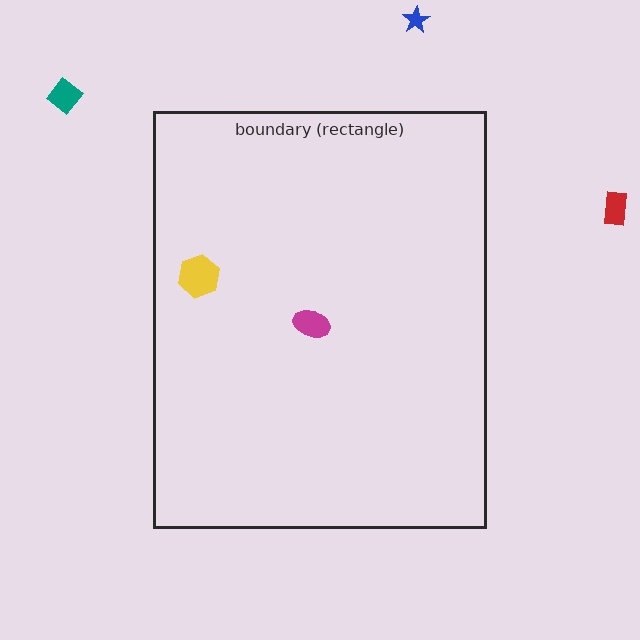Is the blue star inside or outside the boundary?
Outside.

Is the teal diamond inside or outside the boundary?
Outside.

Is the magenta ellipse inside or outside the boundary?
Inside.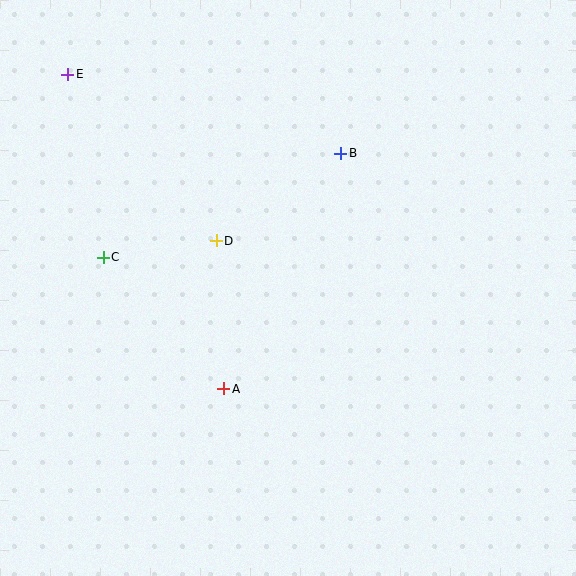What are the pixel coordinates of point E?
Point E is at (68, 74).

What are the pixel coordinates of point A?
Point A is at (224, 389).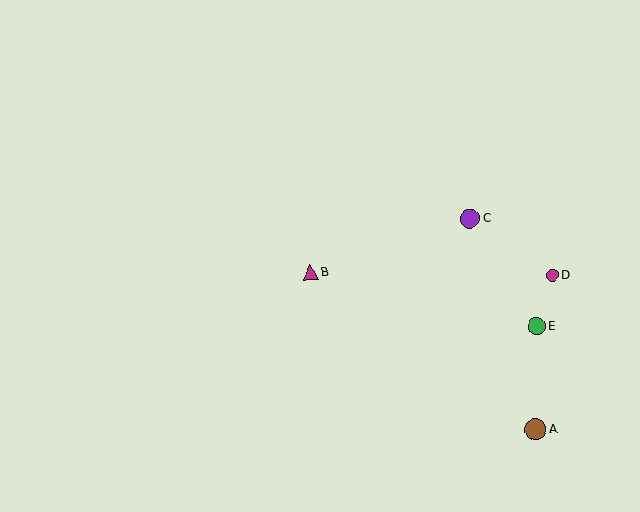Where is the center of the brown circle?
The center of the brown circle is at (536, 429).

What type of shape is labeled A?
Shape A is a brown circle.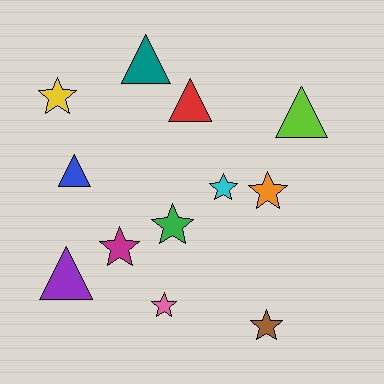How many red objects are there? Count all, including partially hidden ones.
There is 1 red object.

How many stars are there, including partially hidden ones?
There are 7 stars.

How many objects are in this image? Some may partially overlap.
There are 12 objects.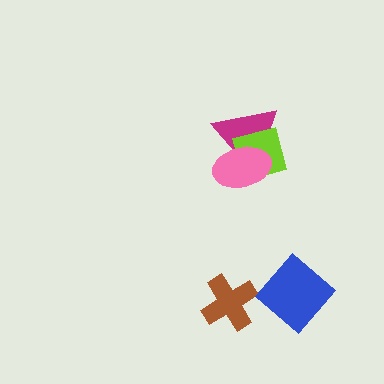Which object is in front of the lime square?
The pink ellipse is in front of the lime square.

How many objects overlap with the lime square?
2 objects overlap with the lime square.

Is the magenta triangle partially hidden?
Yes, it is partially covered by another shape.